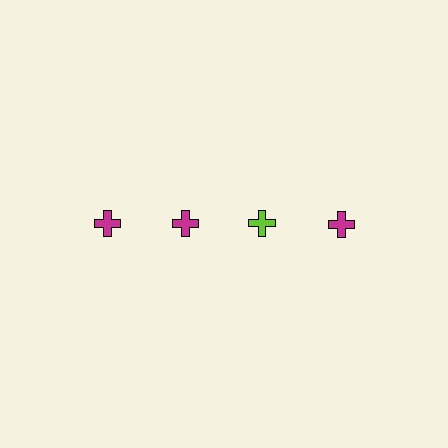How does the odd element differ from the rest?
It has a different color: lime instead of magenta.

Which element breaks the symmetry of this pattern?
The lime cross in the top row, center column breaks the symmetry. All other shapes are magenta crosses.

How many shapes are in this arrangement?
There are 4 shapes arranged in a grid pattern.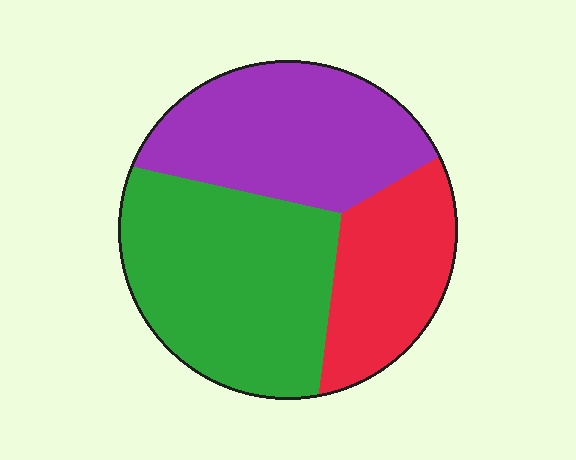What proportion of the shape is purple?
Purple covers about 35% of the shape.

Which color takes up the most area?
Green, at roughly 45%.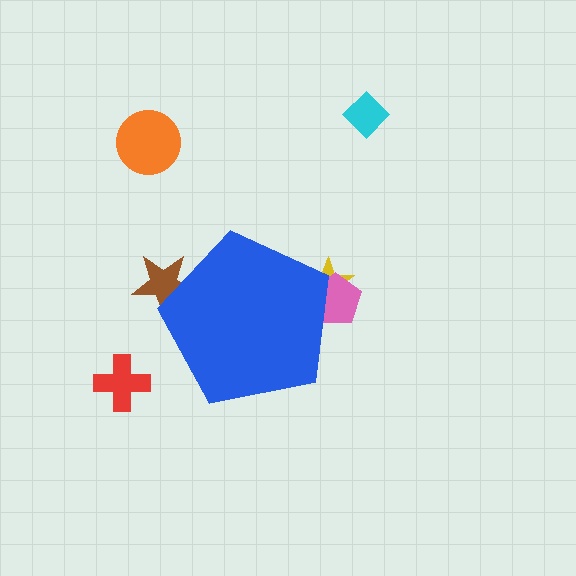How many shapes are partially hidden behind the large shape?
3 shapes are partially hidden.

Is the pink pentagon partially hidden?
Yes, the pink pentagon is partially hidden behind the blue pentagon.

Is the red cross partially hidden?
No, the red cross is fully visible.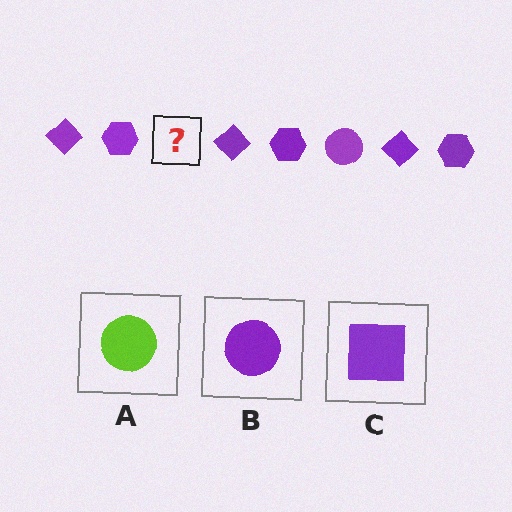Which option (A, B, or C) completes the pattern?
B.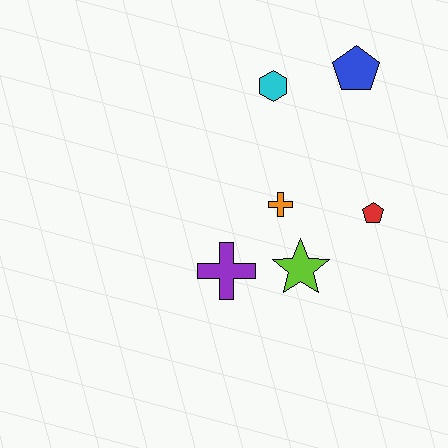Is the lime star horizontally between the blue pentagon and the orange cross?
Yes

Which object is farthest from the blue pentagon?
The purple cross is farthest from the blue pentagon.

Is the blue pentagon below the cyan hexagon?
No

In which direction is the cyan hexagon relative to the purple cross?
The cyan hexagon is above the purple cross.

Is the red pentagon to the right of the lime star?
Yes